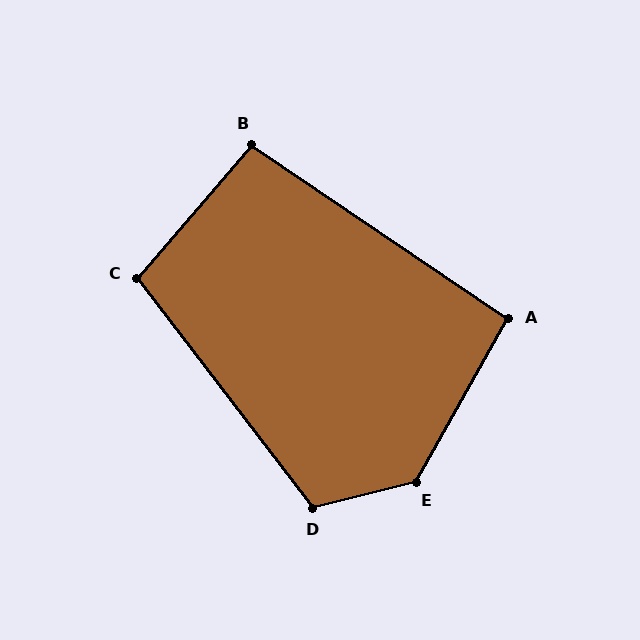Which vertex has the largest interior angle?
E, at approximately 134 degrees.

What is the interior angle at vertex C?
Approximately 102 degrees (obtuse).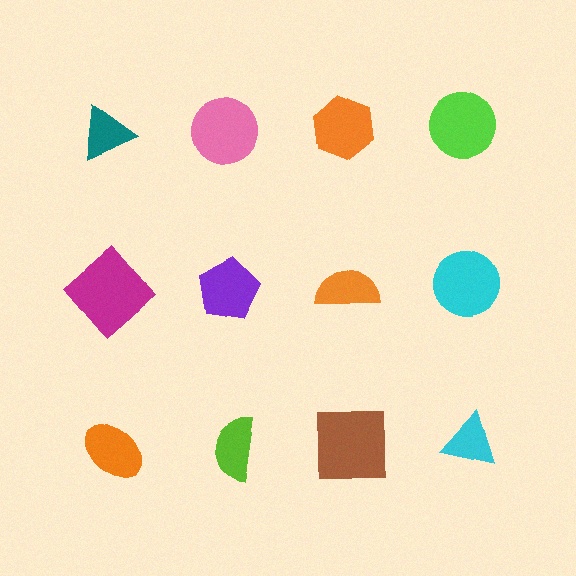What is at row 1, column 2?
A pink circle.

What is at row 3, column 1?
An orange ellipse.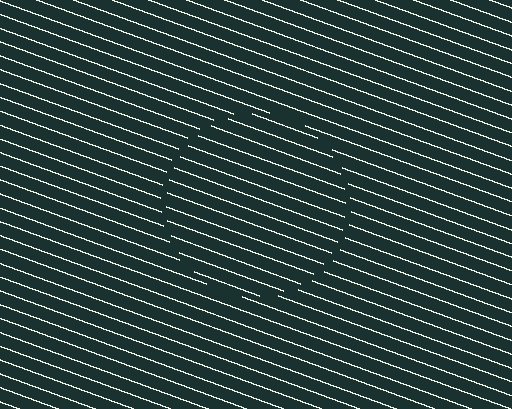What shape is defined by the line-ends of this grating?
An illusory circle. The interior of the shape contains the same grating, shifted by half a period — the contour is defined by the phase discontinuity where line-ends from the inner and outer gratings abut.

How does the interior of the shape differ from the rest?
The interior of the shape contains the same grating, shifted by half a period — the contour is defined by the phase discontinuity where line-ends from the inner and outer gratings abut.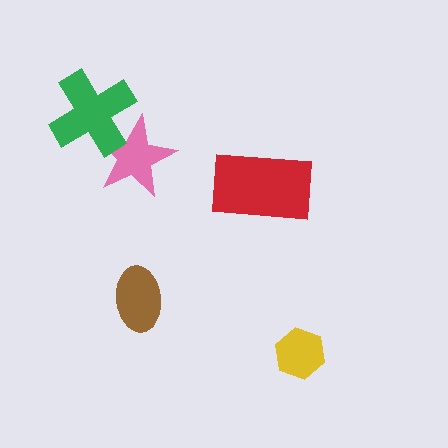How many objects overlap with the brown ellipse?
0 objects overlap with the brown ellipse.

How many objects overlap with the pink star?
1 object overlaps with the pink star.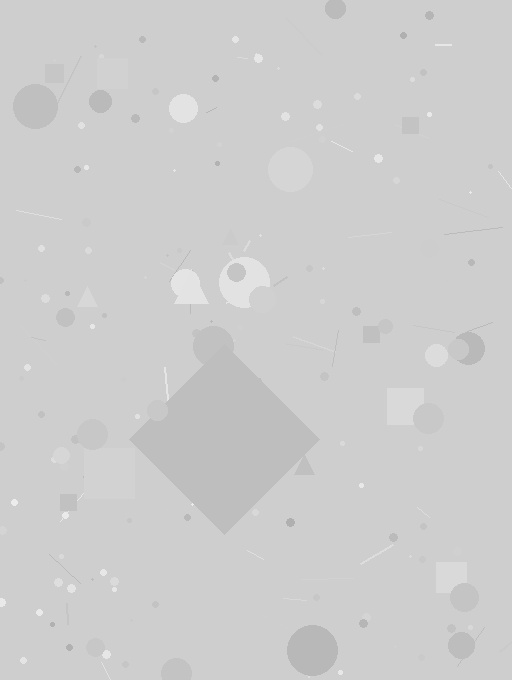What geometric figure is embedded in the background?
A diamond is embedded in the background.